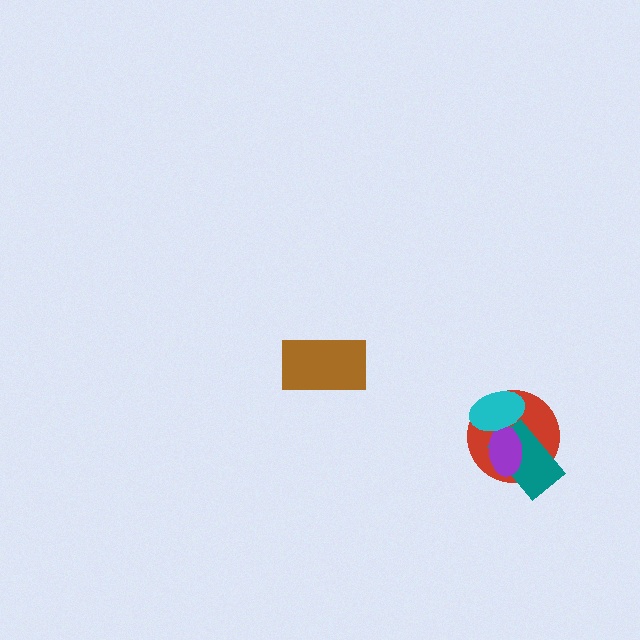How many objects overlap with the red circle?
3 objects overlap with the red circle.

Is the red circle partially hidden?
Yes, it is partially covered by another shape.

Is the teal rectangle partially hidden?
Yes, it is partially covered by another shape.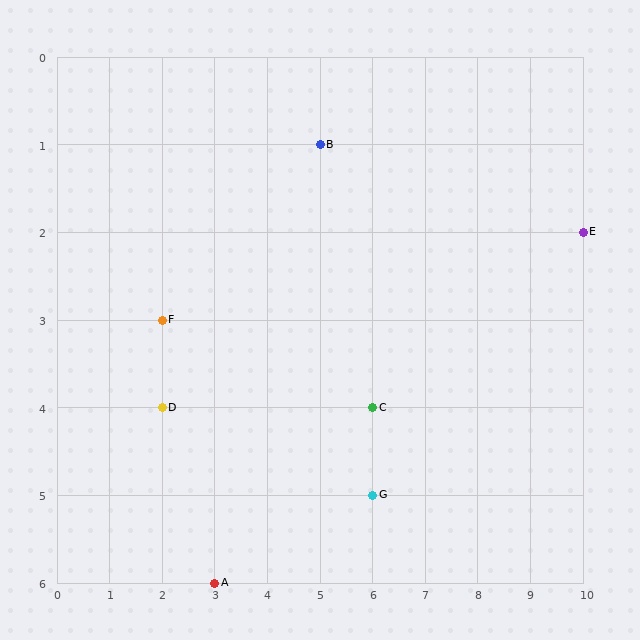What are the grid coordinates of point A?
Point A is at grid coordinates (3, 6).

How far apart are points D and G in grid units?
Points D and G are 4 columns and 1 row apart (about 4.1 grid units diagonally).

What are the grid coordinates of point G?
Point G is at grid coordinates (6, 5).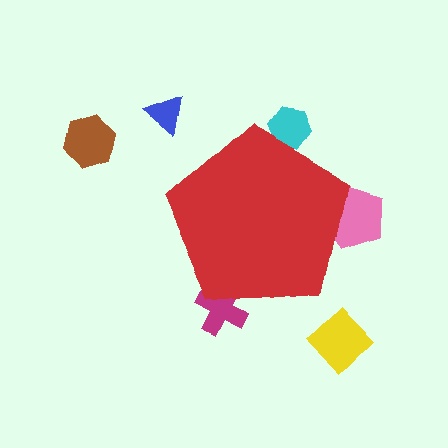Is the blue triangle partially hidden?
No, the blue triangle is fully visible.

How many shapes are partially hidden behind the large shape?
3 shapes are partially hidden.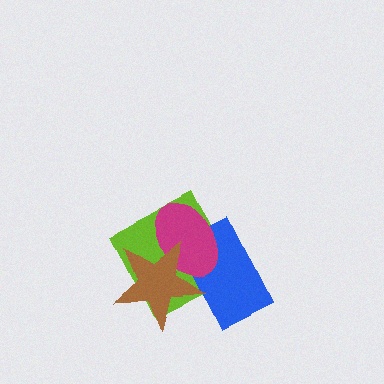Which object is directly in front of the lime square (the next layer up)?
The blue rectangle is directly in front of the lime square.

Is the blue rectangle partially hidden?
Yes, it is partially covered by another shape.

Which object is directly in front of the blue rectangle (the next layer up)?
The magenta ellipse is directly in front of the blue rectangle.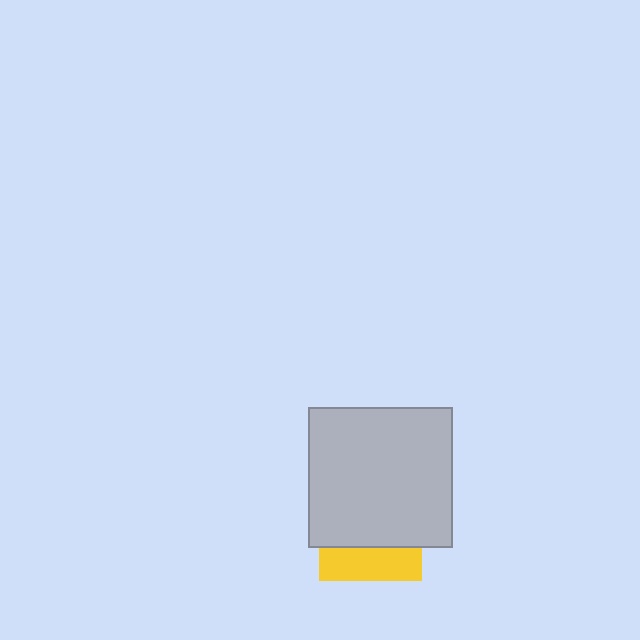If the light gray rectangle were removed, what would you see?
You would see the complete yellow square.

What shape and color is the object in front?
The object in front is a light gray rectangle.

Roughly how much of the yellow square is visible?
A small part of it is visible (roughly 33%).